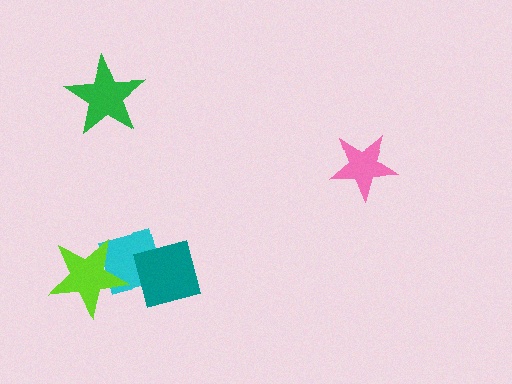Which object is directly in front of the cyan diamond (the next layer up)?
The lime star is directly in front of the cyan diamond.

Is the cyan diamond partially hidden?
Yes, it is partially covered by another shape.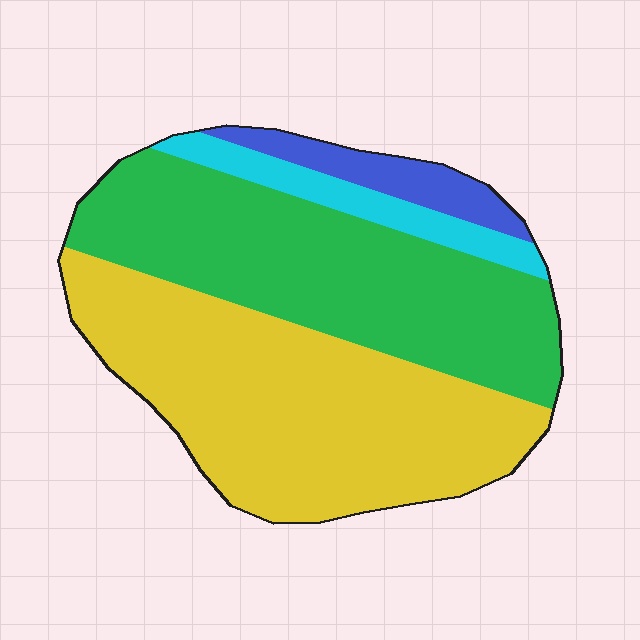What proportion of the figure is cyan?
Cyan covers 8% of the figure.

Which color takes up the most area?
Yellow, at roughly 45%.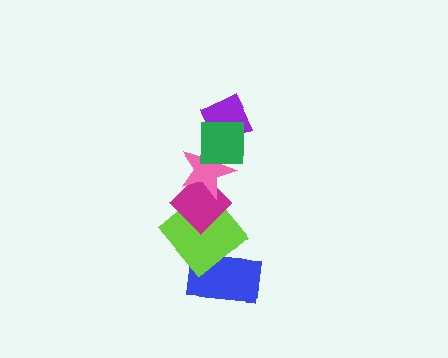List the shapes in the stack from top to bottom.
From top to bottom: the green square, the purple diamond, the pink star, the magenta diamond, the lime diamond, the blue rectangle.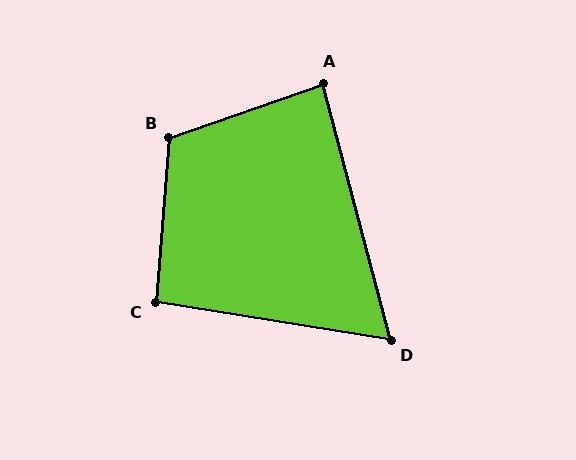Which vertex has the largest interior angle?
B, at approximately 114 degrees.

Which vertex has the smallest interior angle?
D, at approximately 66 degrees.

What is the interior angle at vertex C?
Approximately 95 degrees (approximately right).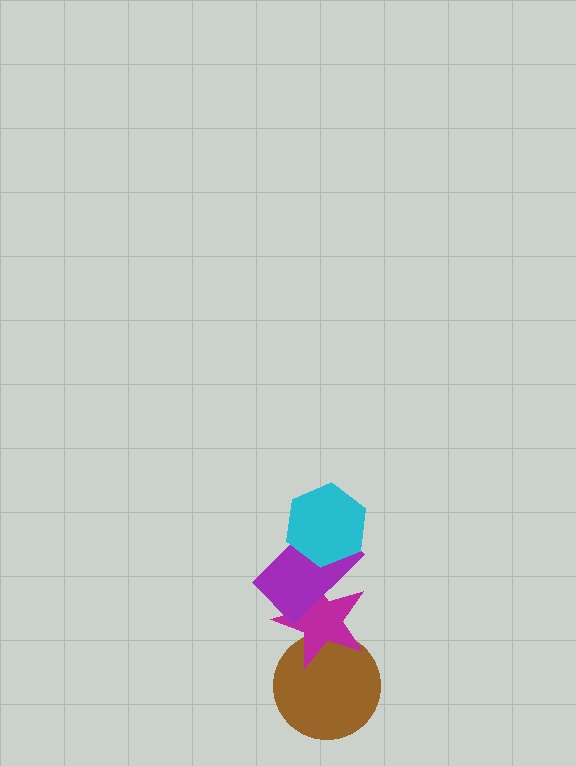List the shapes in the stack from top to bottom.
From top to bottom: the cyan hexagon, the purple rectangle, the magenta star, the brown circle.